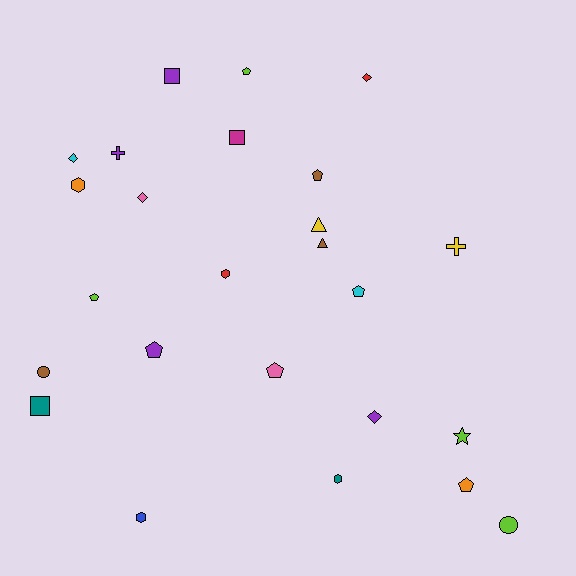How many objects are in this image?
There are 25 objects.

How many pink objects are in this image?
There are 2 pink objects.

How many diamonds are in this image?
There are 4 diamonds.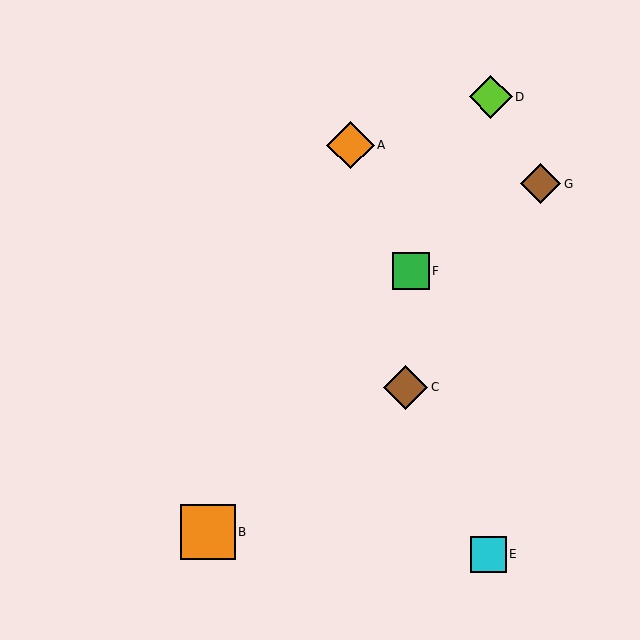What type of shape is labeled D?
Shape D is a lime diamond.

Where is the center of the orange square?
The center of the orange square is at (208, 532).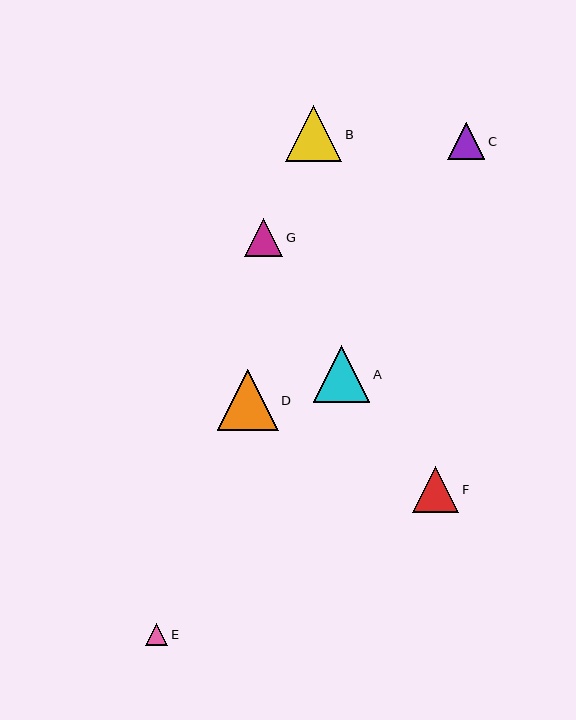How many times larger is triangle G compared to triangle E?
Triangle G is approximately 1.7 times the size of triangle E.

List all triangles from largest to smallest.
From largest to smallest: D, B, A, F, G, C, E.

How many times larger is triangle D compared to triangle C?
Triangle D is approximately 1.6 times the size of triangle C.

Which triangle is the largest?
Triangle D is the largest with a size of approximately 60 pixels.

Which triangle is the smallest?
Triangle E is the smallest with a size of approximately 22 pixels.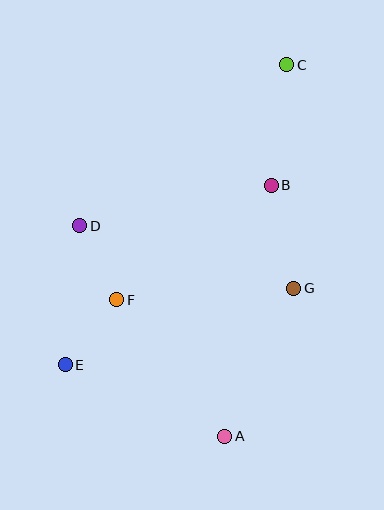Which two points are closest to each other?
Points D and F are closest to each other.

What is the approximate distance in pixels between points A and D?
The distance between A and D is approximately 256 pixels.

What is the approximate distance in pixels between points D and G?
The distance between D and G is approximately 223 pixels.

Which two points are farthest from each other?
Points A and C are farthest from each other.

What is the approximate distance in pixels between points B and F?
The distance between B and F is approximately 192 pixels.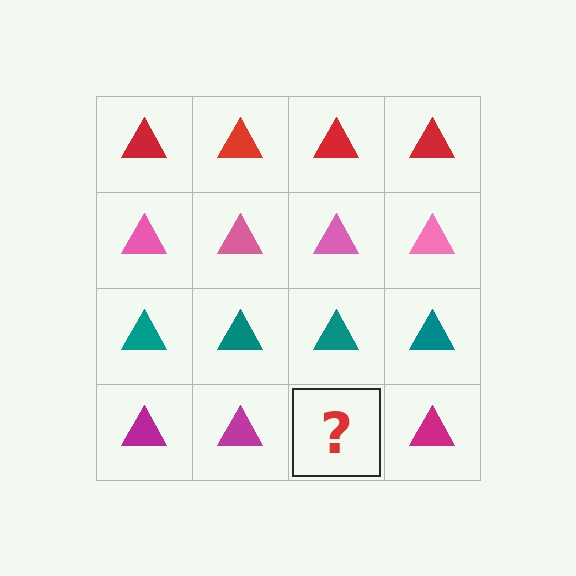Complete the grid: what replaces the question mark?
The question mark should be replaced with a magenta triangle.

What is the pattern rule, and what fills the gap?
The rule is that each row has a consistent color. The gap should be filled with a magenta triangle.